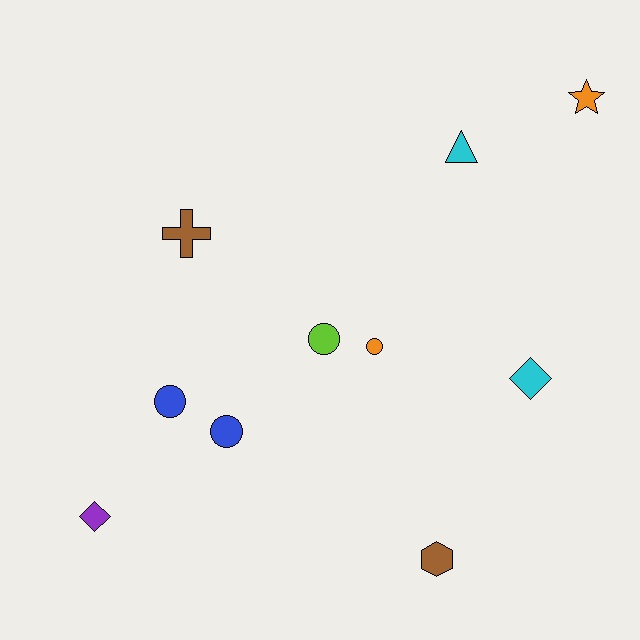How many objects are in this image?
There are 10 objects.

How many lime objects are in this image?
There is 1 lime object.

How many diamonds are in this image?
There are 2 diamonds.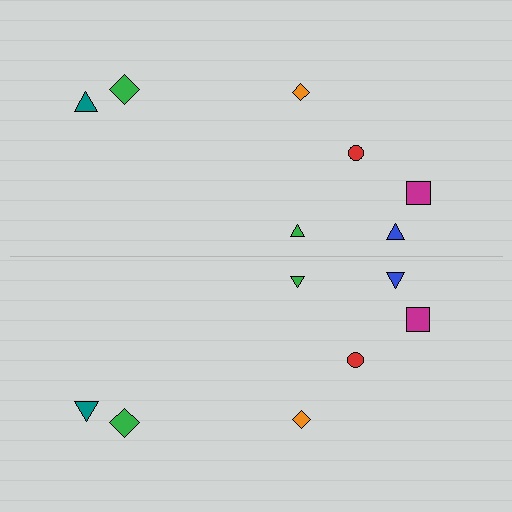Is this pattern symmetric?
Yes, this pattern has bilateral (reflection) symmetry.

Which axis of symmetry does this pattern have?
The pattern has a horizontal axis of symmetry running through the center of the image.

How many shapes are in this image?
There are 14 shapes in this image.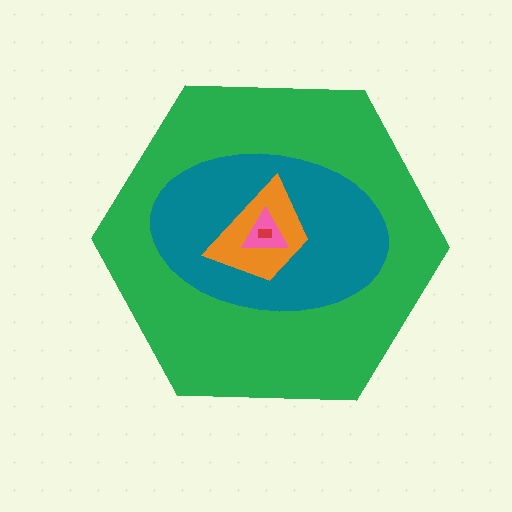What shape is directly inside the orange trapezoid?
The pink triangle.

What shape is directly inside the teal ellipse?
The orange trapezoid.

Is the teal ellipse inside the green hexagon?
Yes.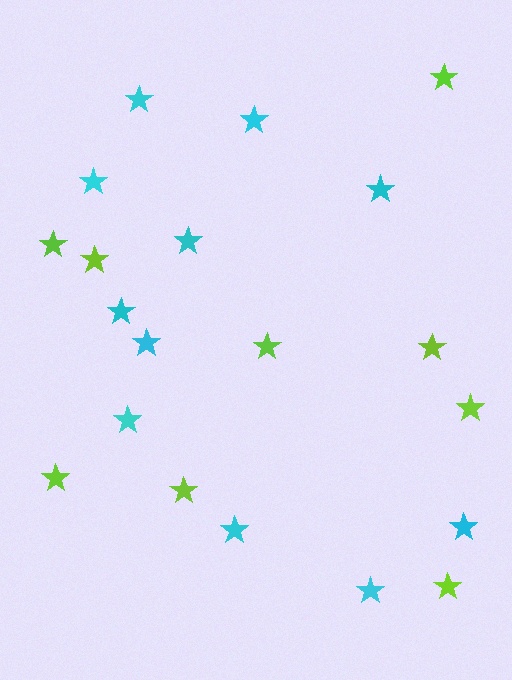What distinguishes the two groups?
There are 2 groups: one group of lime stars (9) and one group of cyan stars (11).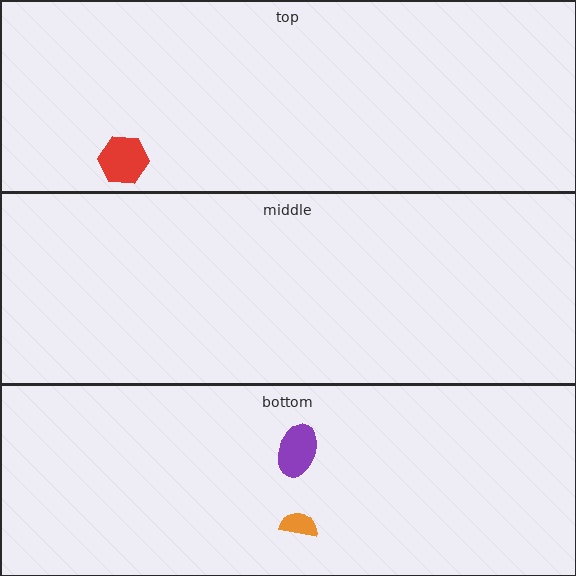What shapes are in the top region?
The red hexagon.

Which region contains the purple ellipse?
The bottom region.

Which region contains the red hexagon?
The top region.